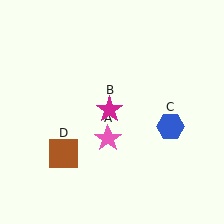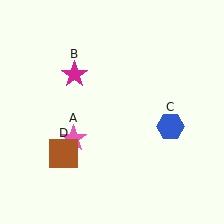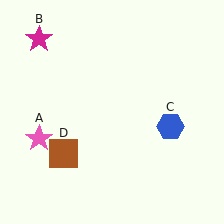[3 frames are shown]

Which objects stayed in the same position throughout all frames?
Blue hexagon (object C) and brown square (object D) remained stationary.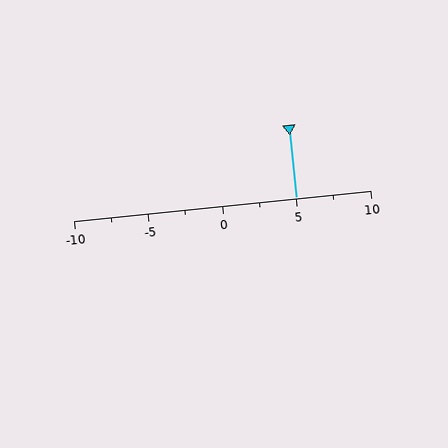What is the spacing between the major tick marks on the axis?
The major ticks are spaced 5 apart.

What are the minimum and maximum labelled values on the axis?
The axis runs from -10 to 10.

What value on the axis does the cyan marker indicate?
The marker indicates approximately 5.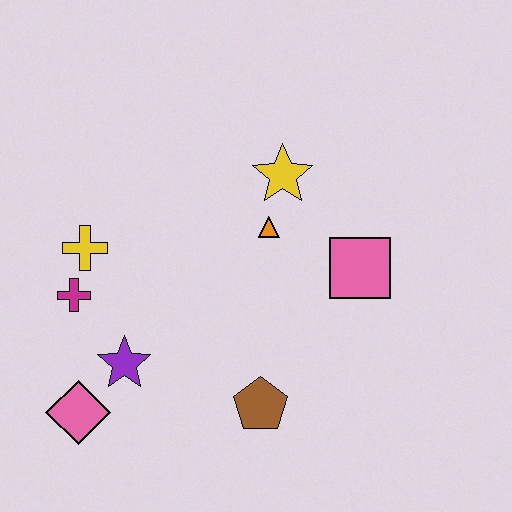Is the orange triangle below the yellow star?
Yes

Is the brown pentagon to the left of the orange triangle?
Yes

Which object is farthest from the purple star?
The pink square is farthest from the purple star.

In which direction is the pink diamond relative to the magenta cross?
The pink diamond is below the magenta cross.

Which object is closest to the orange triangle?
The yellow star is closest to the orange triangle.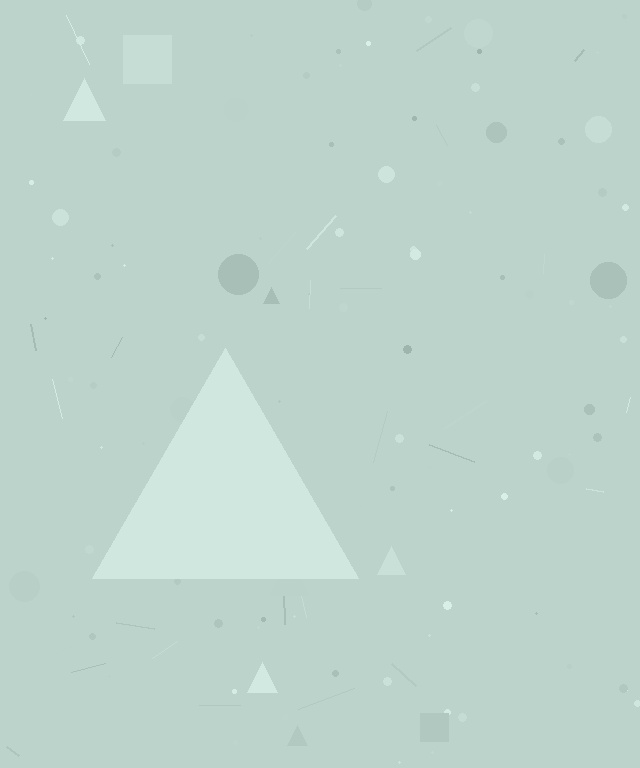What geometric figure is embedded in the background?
A triangle is embedded in the background.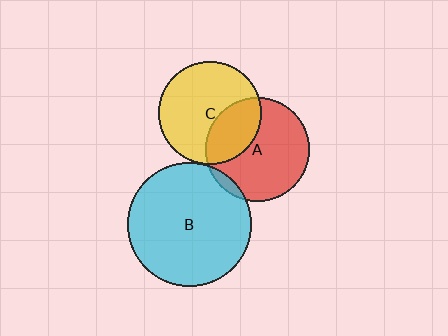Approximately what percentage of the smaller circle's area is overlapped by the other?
Approximately 5%.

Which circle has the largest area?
Circle B (cyan).